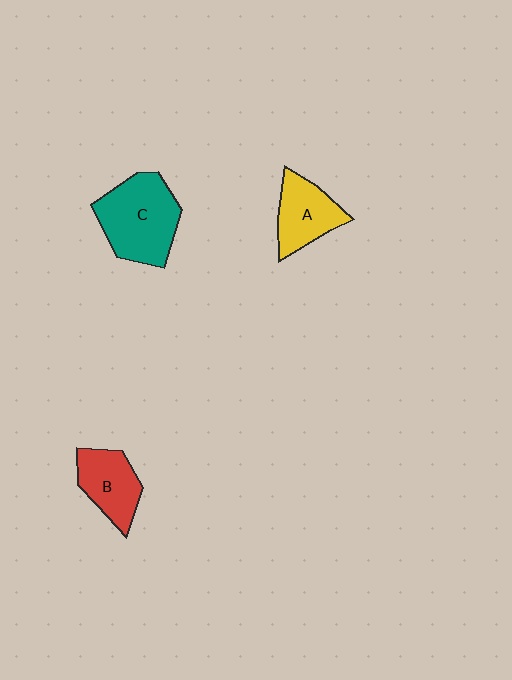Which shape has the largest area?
Shape C (teal).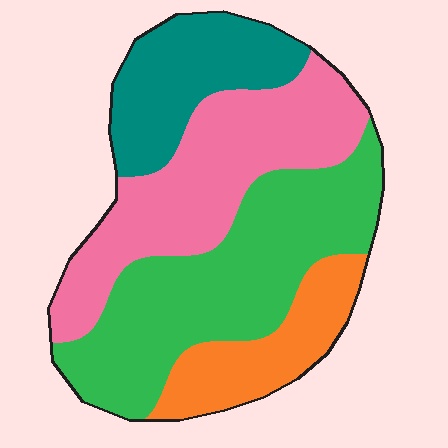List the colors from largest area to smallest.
From largest to smallest: green, pink, teal, orange.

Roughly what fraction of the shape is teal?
Teal takes up between a sixth and a third of the shape.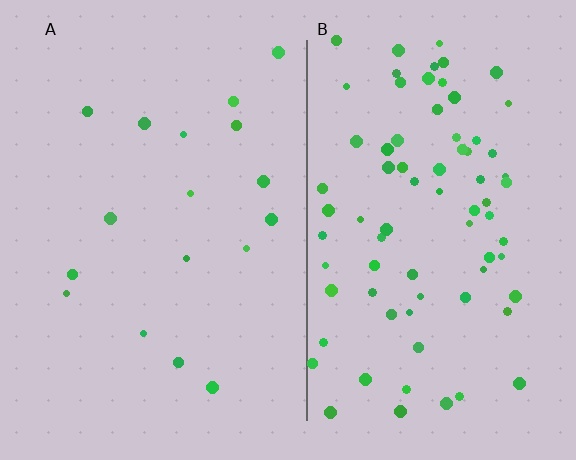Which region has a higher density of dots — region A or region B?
B (the right).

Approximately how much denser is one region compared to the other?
Approximately 4.5× — region B over region A.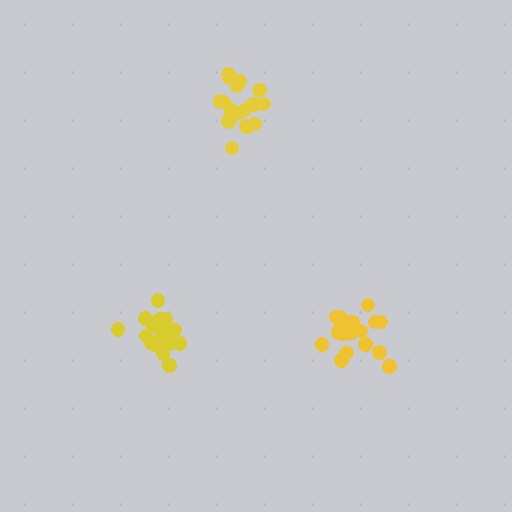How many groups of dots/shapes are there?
There are 3 groups.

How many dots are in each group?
Group 1: 18 dots, Group 2: 19 dots, Group 3: 21 dots (58 total).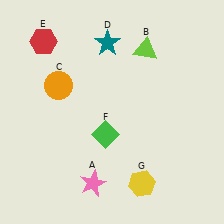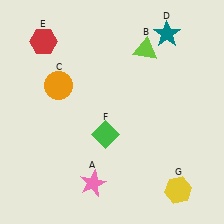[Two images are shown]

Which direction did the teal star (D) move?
The teal star (D) moved right.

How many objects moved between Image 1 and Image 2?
2 objects moved between the two images.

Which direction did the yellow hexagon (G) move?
The yellow hexagon (G) moved right.